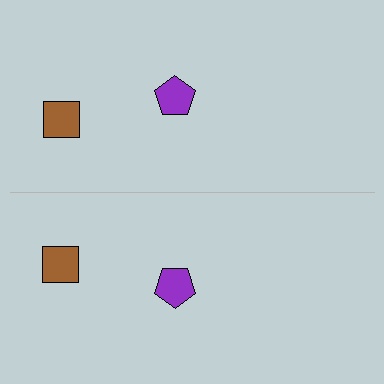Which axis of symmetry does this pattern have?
The pattern has a horizontal axis of symmetry running through the center of the image.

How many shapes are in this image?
There are 4 shapes in this image.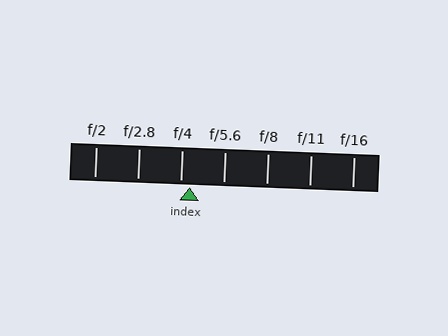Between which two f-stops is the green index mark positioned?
The index mark is between f/4 and f/5.6.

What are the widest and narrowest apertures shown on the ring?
The widest aperture shown is f/2 and the narrowest is f/16.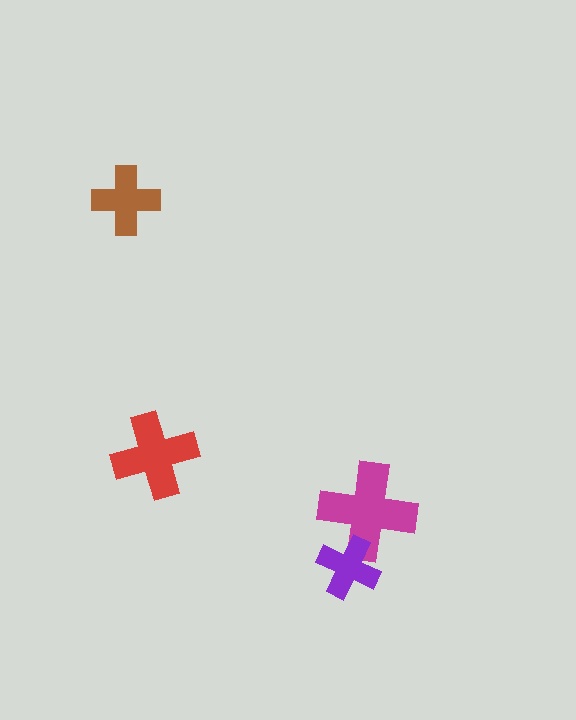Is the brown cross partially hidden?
No, no other shape covers it.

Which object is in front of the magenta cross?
The purple cross is in front of the magenta cross.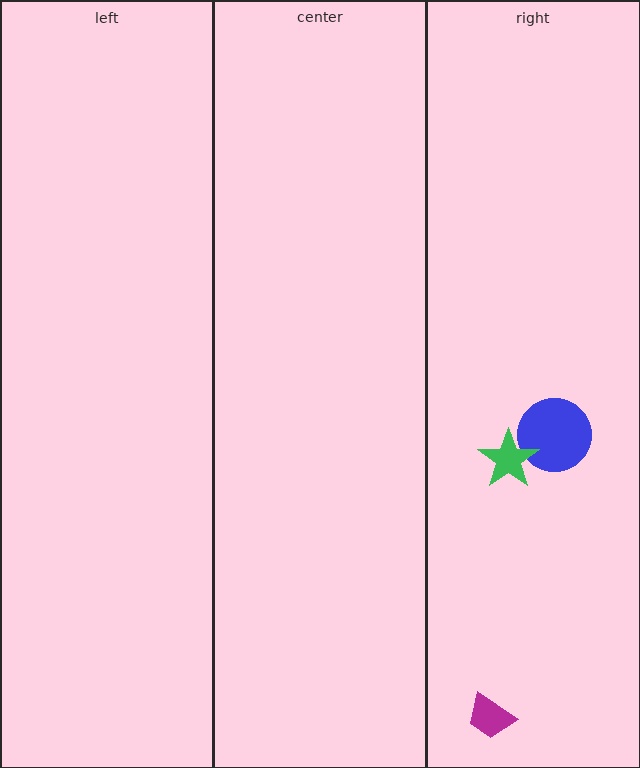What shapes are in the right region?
The blue circle, the magenta trapezoid, the green star.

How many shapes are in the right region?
3.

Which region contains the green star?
The right region.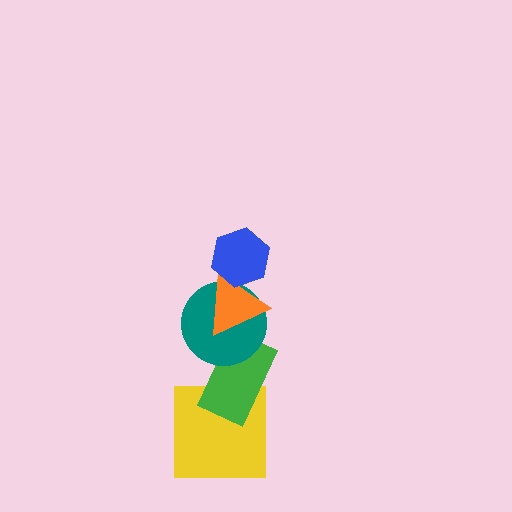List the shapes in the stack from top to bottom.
From top to bottom: the blue hexagon, the orange triangle, the teal circle, the green rectangle, the yellow square.